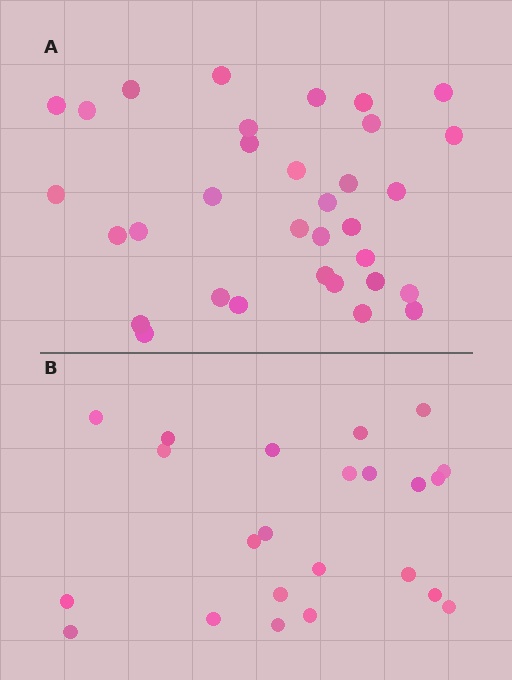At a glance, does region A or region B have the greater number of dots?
Region A (the top region) has more dots.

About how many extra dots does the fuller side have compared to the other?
Region A has roughly 10 or so more dots than region B.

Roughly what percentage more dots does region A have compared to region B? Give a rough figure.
About 45% more.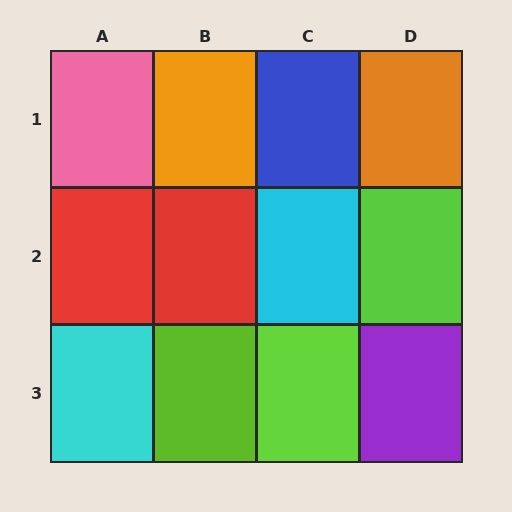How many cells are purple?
1 cell is purple.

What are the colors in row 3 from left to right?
Cyan, lime, lime, purple.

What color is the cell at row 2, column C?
Cyan.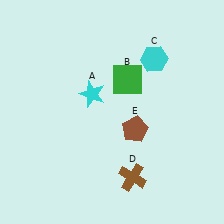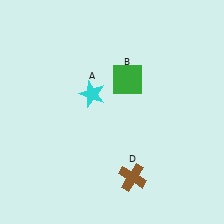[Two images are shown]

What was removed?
The cyan hexagon (C), the brown pentagon (E) were removed in Image 2.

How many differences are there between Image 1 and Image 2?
There are 2 differences between the two images.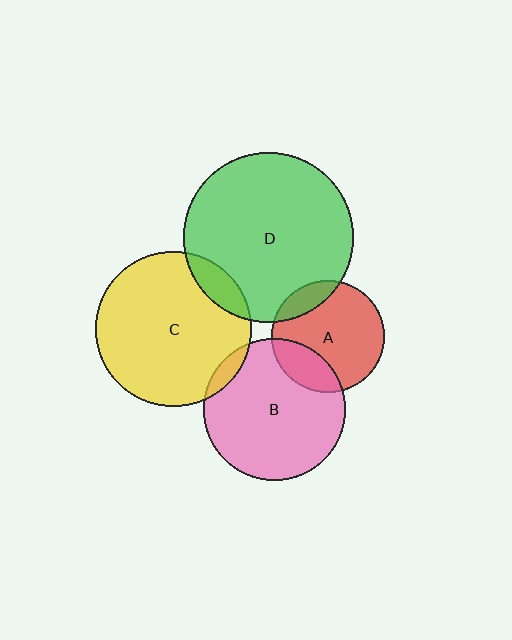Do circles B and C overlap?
Yes.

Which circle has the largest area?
Circle D (green).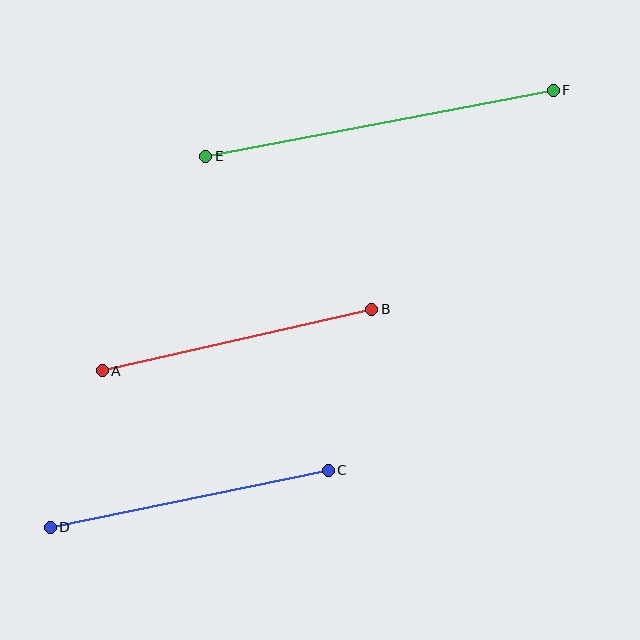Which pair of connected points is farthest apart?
Points E and F are farthest apart.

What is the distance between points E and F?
The distance is approximately 354 pixels.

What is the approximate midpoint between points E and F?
The midpoint is at approximately (380, 123) pixels.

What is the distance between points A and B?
The distance is approximately 276 pixels.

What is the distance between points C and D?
The distance is approximately 284 pixels.